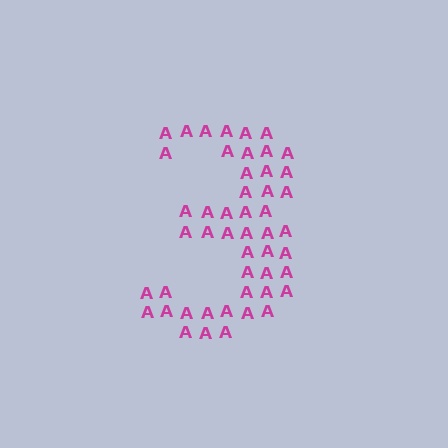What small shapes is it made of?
It is made of small letter A's.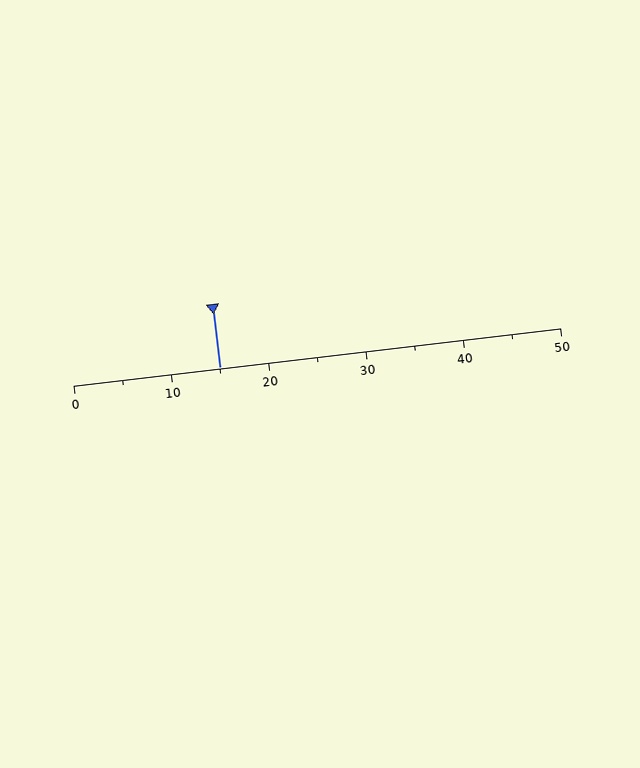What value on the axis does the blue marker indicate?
The marker indicates approximately 15.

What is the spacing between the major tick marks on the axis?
The major ticks are spaced 10 apart.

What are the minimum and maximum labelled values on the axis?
The axis runs from 0 to 50.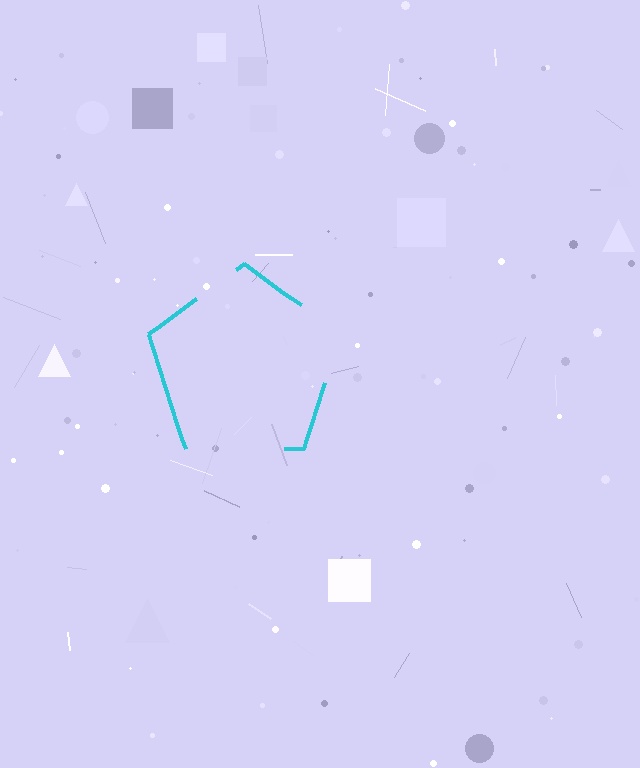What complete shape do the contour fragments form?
The contour fragments form a pentagon.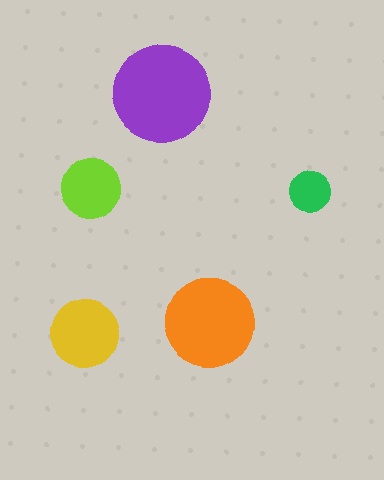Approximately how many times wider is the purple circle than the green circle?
About 2.5 times wider.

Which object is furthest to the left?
The yellow circle is leftmost.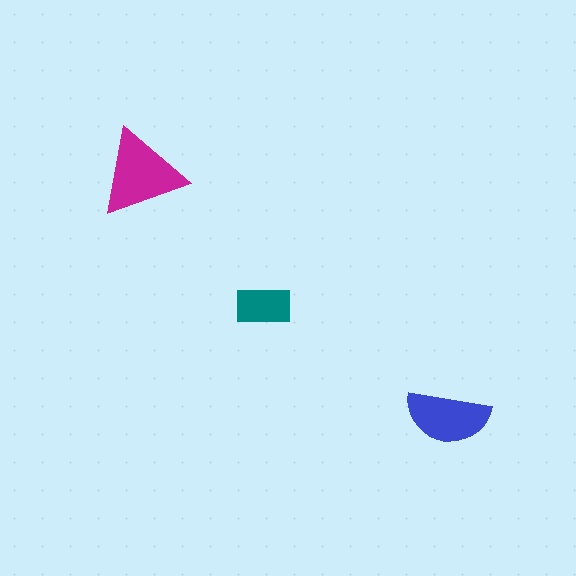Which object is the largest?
The magenta triangle.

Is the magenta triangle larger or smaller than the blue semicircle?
Larger.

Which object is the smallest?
The teal rectangle.